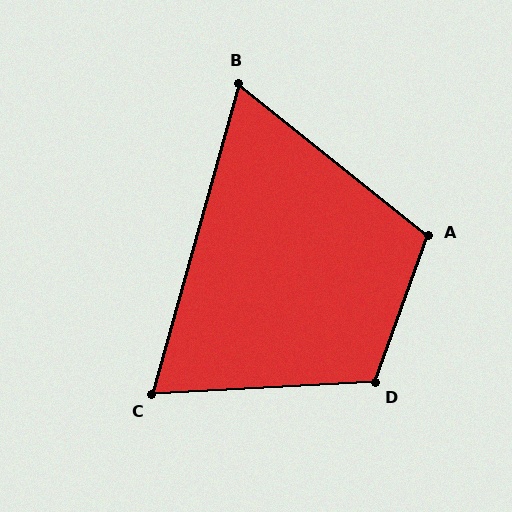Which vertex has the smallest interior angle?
B, at approximately 67 degrees.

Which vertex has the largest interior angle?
D, at approximately 113 degrees.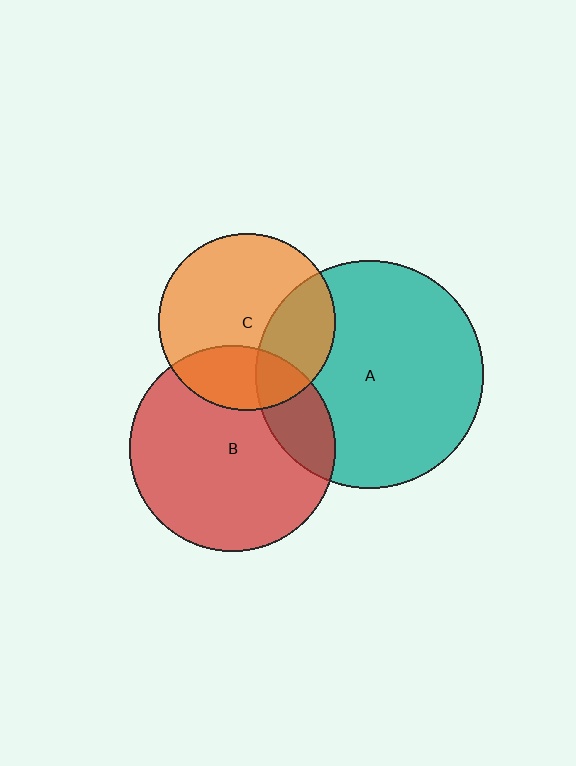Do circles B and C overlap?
Yes.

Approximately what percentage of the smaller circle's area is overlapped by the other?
Approximately 25%.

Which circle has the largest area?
Circle A (teal).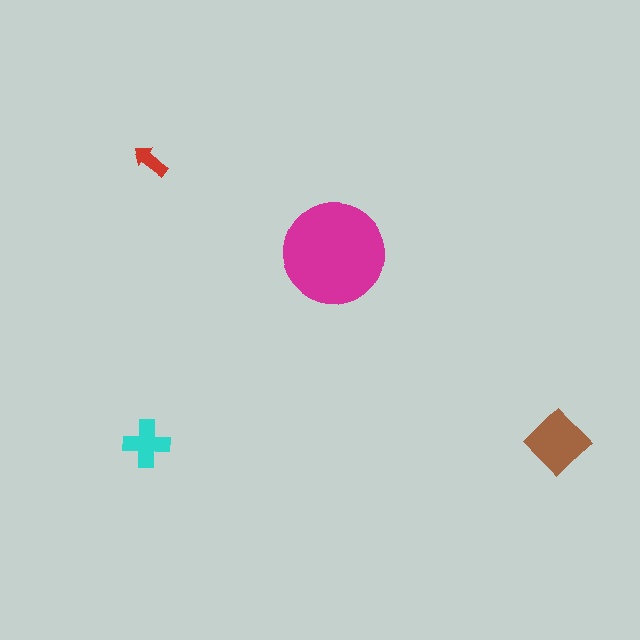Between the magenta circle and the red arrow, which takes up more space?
The magenta circle.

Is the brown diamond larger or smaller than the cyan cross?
Larger.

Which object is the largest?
The magenta circle.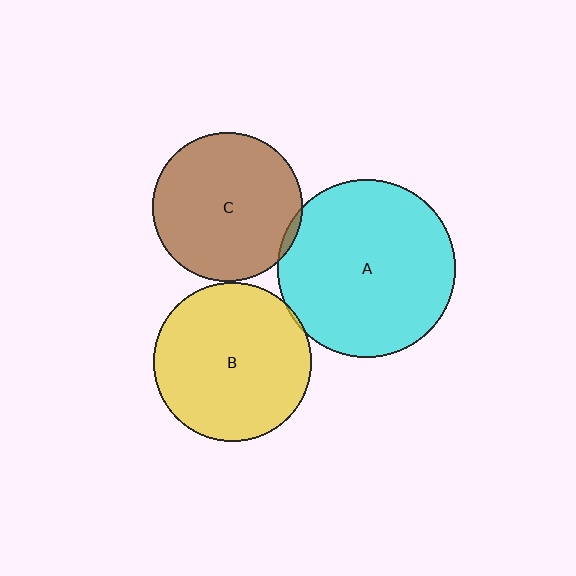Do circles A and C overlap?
Yes.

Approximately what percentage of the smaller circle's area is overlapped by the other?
Approximately 5%.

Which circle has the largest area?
Circle A (cyan).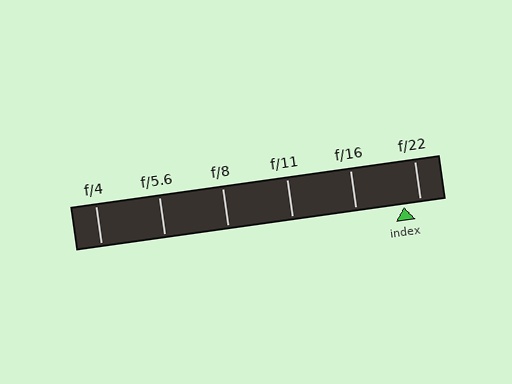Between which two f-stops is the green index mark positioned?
The index mark is between f/16 and f/22.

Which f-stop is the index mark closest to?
The index mark is closest to f/22.